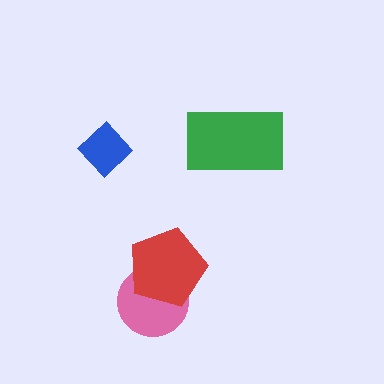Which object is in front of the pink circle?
The red pentagon is in front of the pink circle.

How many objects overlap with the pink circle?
1 object overlaps with the pink circle.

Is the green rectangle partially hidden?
No, no other shape covers it.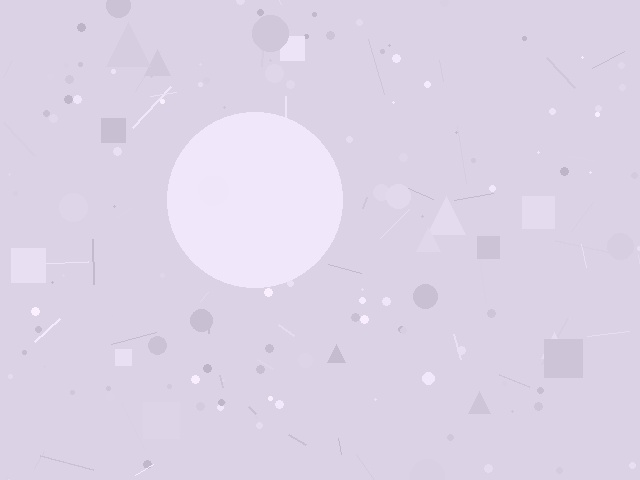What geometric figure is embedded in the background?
A circle is embedded in the background.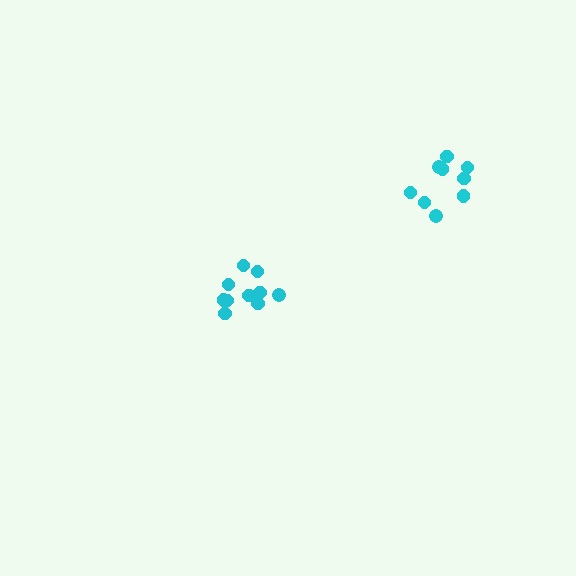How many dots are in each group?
Group 1: 10 dots, Group 2: 9 dots (19 total).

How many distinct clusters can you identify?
There are 2 distinct clusters.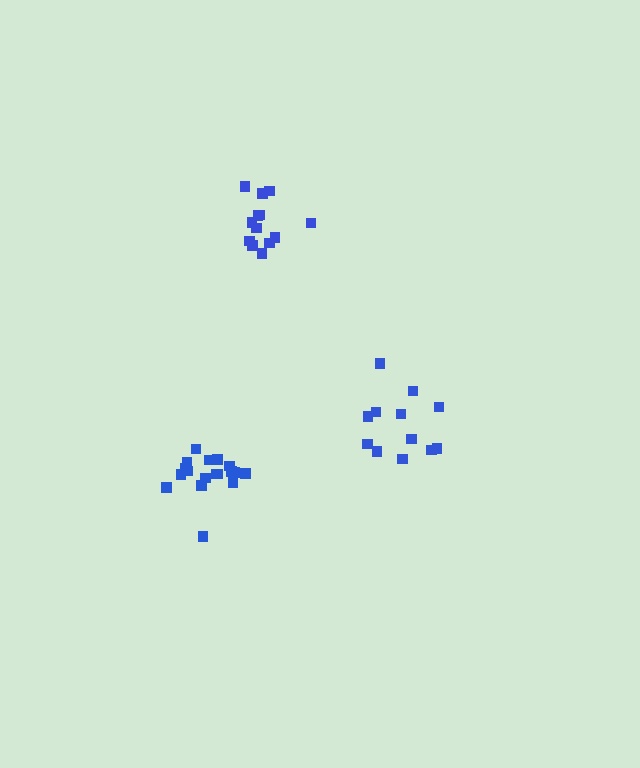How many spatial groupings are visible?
There are 3 spatial groupings.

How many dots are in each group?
Group 1: 18 dots, Group 2: 13 dots, Group 3: 12 dots (43 total).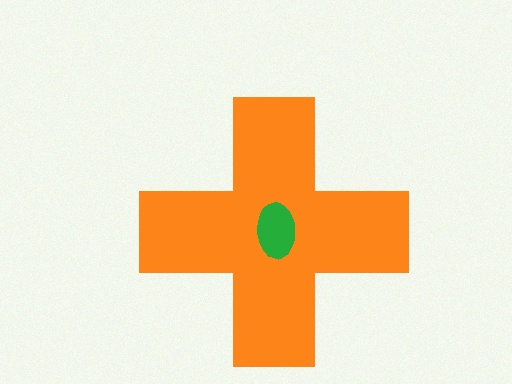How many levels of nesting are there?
2.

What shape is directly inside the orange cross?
The green ellipse.